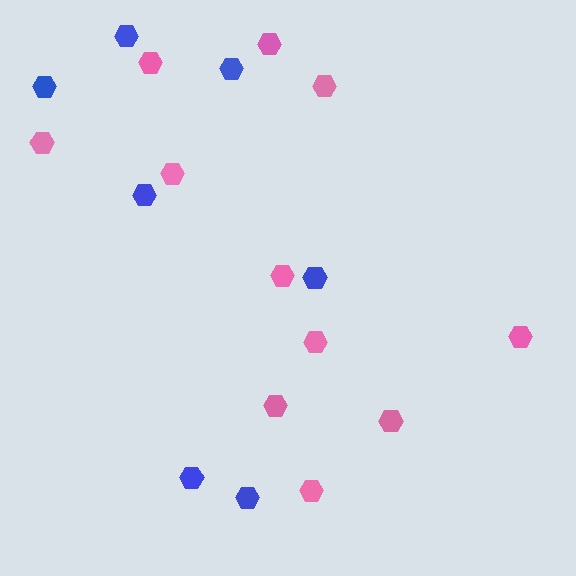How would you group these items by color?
There are 2 groups: one group of pink hexagons (11) and one group of blue hexagons (7).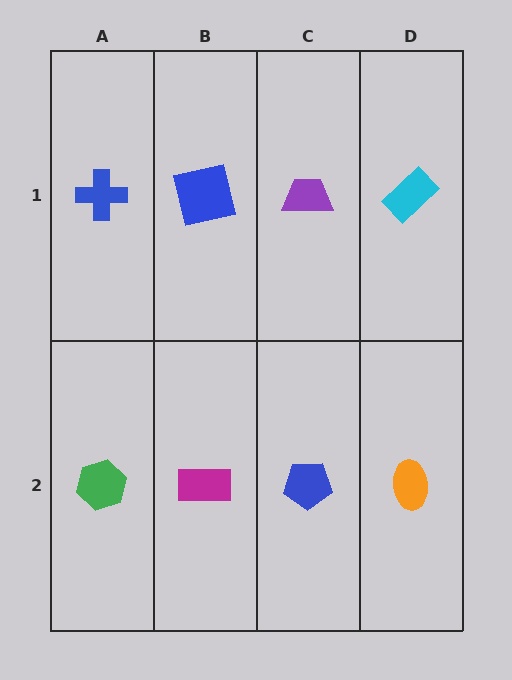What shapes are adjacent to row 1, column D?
An orange ellipse (row 2, column D), a purple trapezoid (row 1, column C).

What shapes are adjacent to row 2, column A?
A blue cross (row 1, column A), a magenta rectangle (row 2, column B).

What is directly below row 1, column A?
A green hexagon.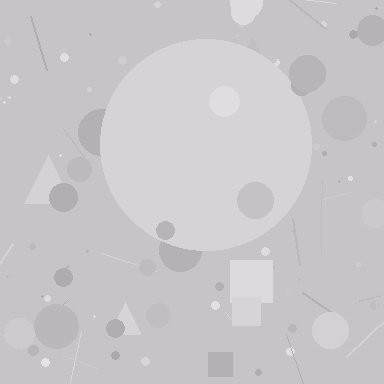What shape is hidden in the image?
A circle is hidden in the image.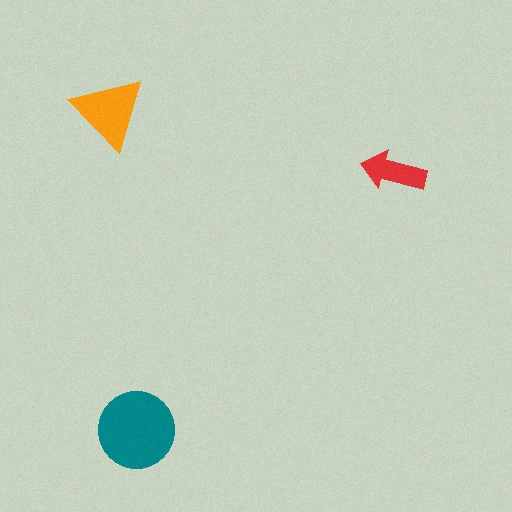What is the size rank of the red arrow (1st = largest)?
3rd.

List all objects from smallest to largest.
The red arrow, the orange triangle, the teal circle.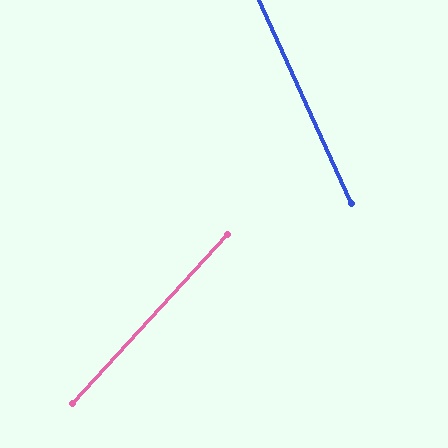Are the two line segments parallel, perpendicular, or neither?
Neither parallel nor perpendicular — they differ by about 67°.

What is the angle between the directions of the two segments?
Approximately 67 degrees.